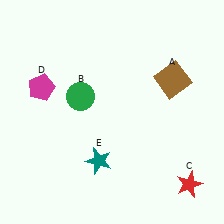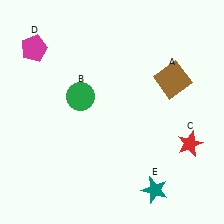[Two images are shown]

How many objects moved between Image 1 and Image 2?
3 objects moved between the two images.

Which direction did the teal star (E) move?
The teal star (E) moved right.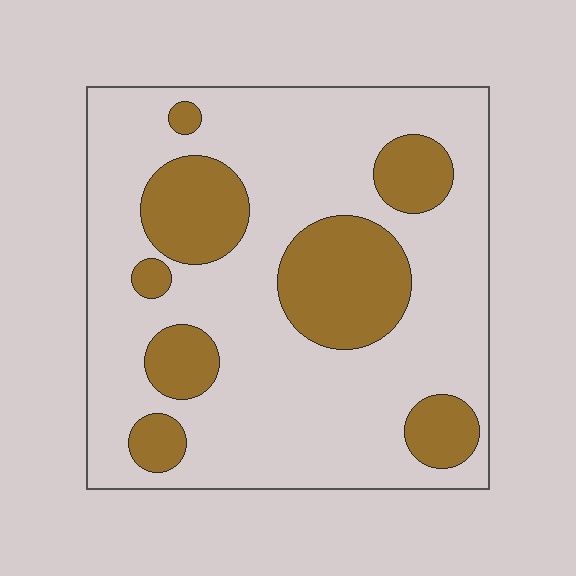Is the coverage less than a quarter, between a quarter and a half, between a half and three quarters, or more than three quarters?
Between a quarter and a half.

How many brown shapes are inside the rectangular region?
8.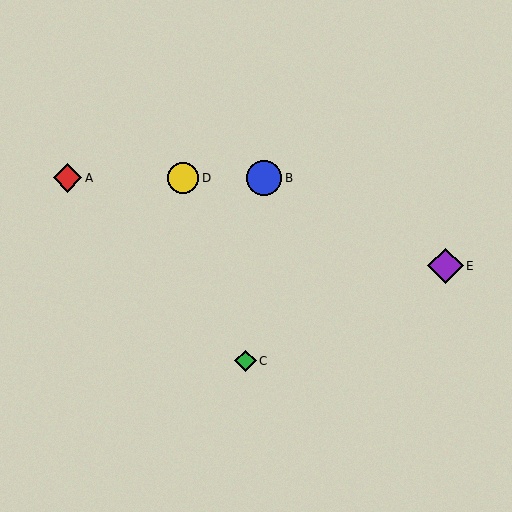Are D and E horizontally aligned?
No, D is at y≈178 and E is at y≈266.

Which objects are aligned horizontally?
Objects A, B, D are aligned horizontally.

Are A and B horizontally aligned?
Yes, both are at y≈178.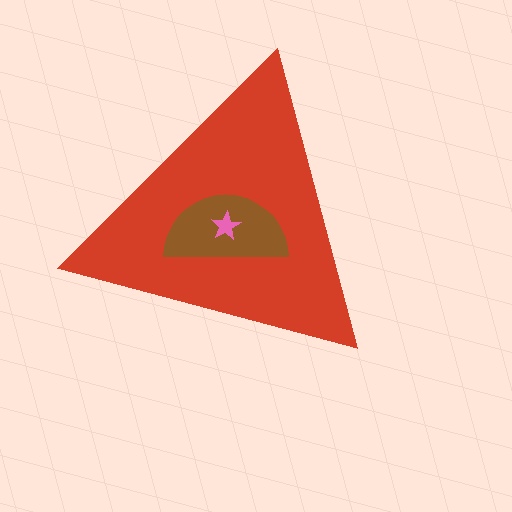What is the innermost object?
The pink star.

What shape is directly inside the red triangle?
The brown semicircle.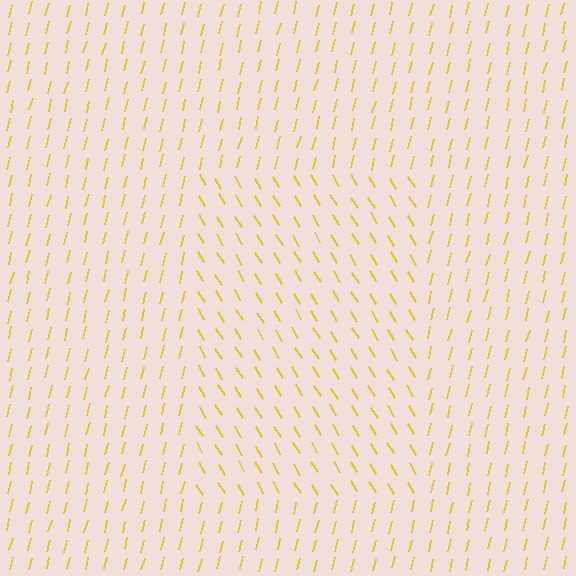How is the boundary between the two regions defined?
The boundary is defined purely by a change in line orientation (approximately 45 degrees difference). All lines are the same color and thickness.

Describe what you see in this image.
The image is filled with small yellow line segments. A rectangle region in the image has lines oriented differently from the surrounding lines, creating a visible texture boundary.